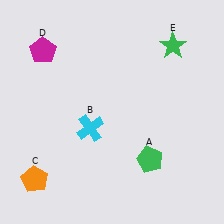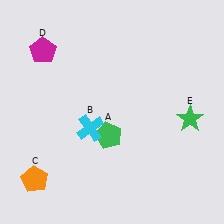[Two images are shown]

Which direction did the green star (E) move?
The green star (E) moved down.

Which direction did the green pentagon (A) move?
The green pentagon (A) moved left.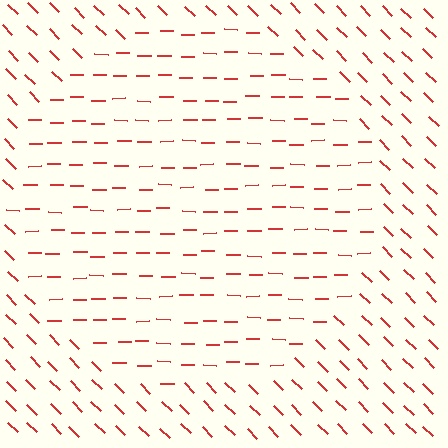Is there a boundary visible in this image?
Yes, there is a texture boundary formed by a change in line orientation.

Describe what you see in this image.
The image is filled with small red line segments. A circle region in the image has lines oriented differently from the surrounding lines, creating a visible texture boundary.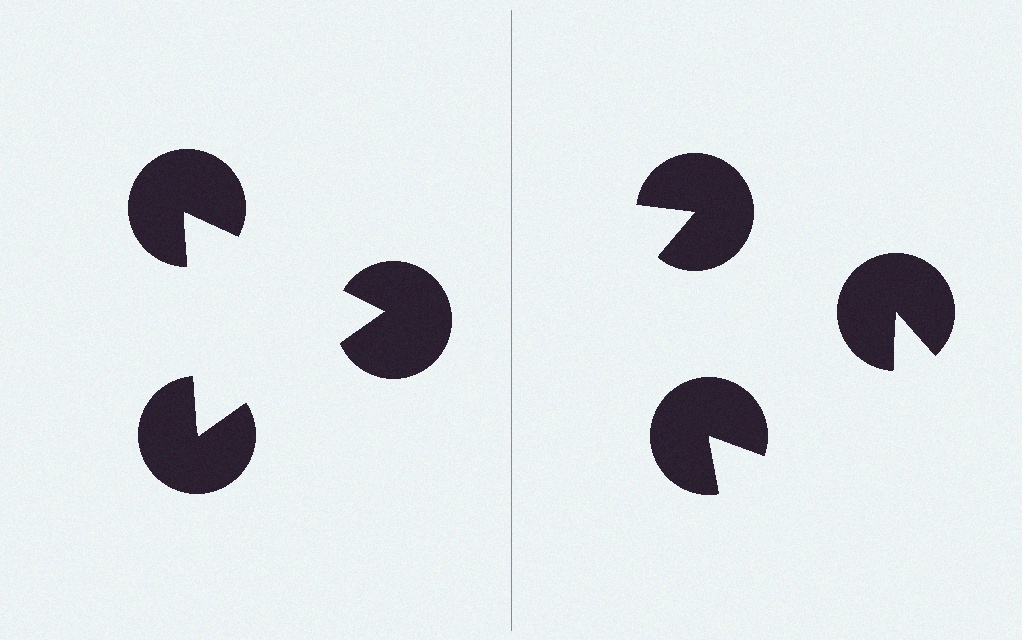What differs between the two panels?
The pac-man discs are positioned identically on both sides; only the wedge orientations differ. On the left they align to a triangle; on the right they are misaligned.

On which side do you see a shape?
An illusory triangle appears on the left side. On the right side the wedge cuts are rotated, so no coherent shape forms.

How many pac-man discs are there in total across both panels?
6 — 3 on each side.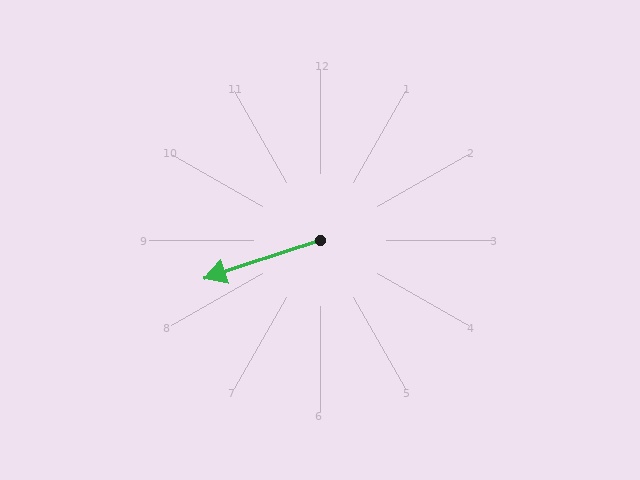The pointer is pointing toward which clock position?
Roughly 8 o'clock.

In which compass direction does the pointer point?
West.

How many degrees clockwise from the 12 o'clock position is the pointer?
Approximately 252 degrees.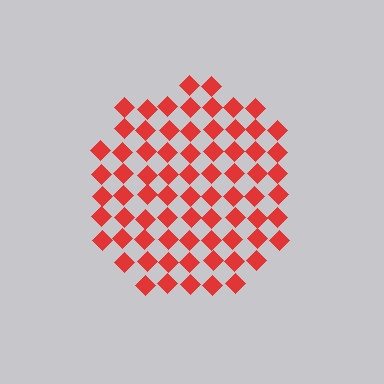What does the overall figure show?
The overall figure shows a circle.